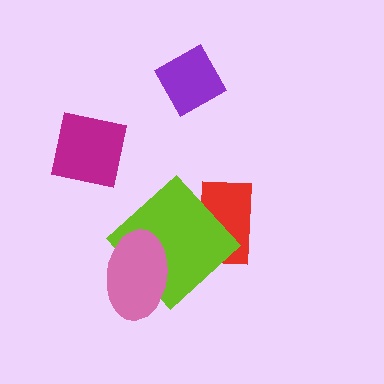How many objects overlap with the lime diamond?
2 objects overlap with the lime diamond.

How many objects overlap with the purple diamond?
0 objects overlap with the purple diamond.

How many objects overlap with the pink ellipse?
1 object overlaps with the pink ellipse.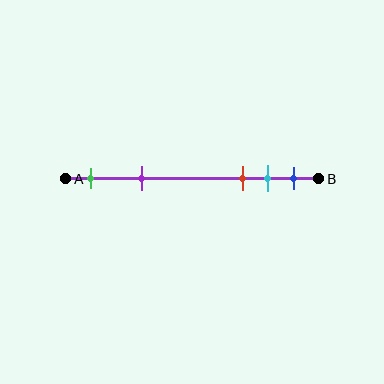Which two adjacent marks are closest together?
The cyan and blue marks are the closest adjacent pair.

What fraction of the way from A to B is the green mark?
The green mark is approximately 10% (0.1) of the way from A to B.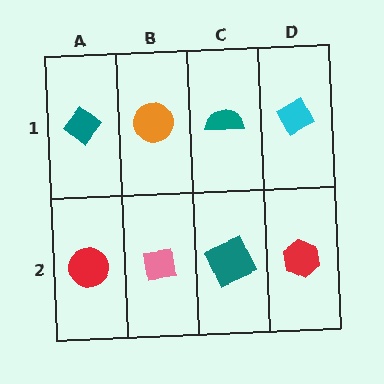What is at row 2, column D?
A red hexagon.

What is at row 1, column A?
A teal diamond.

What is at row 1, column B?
An orange circle.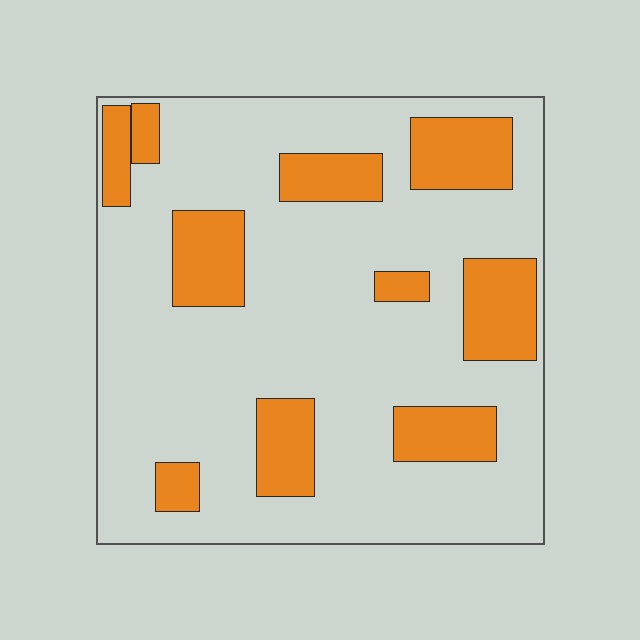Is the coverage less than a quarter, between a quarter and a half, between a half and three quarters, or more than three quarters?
Less than a quarter.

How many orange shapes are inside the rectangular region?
10.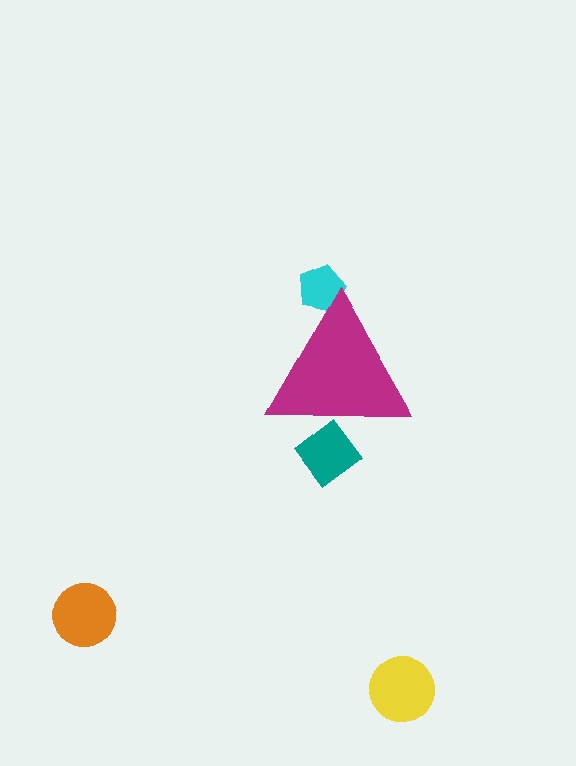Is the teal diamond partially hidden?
Yes, the teal diamond is partially hidden behind the magenta triangle.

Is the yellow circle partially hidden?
No, the yellow circle is fully visible.